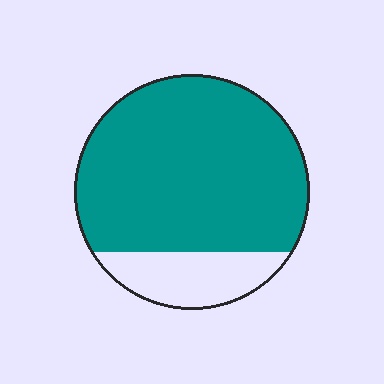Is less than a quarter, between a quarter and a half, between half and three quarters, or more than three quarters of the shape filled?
More than three quarters.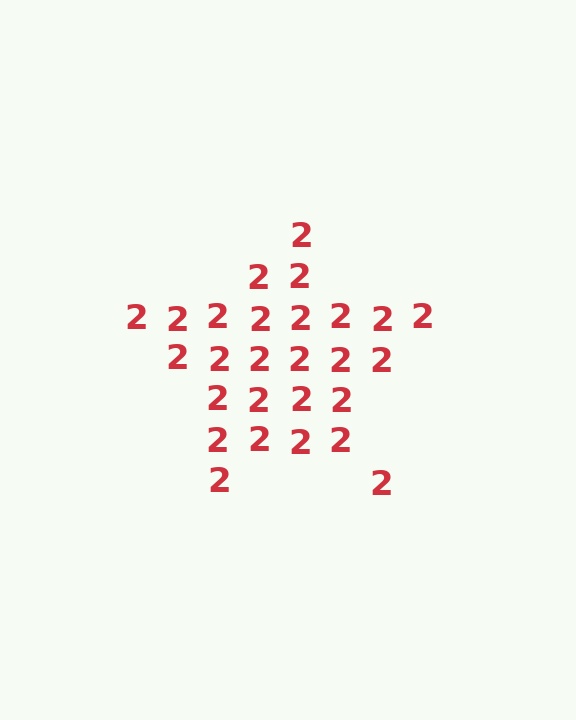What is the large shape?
The large shape is a star.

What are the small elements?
The small elements are digit 2's.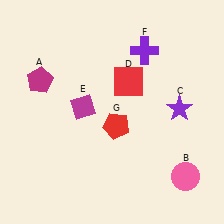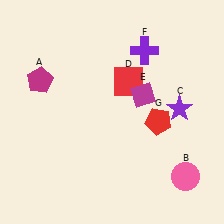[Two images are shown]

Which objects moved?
The objects that moved are: the magenta diamond (E), the red pentagon (G).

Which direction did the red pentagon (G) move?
The red pentagon (G) moved right.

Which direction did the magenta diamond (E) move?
The magenta diamond (E) moved right.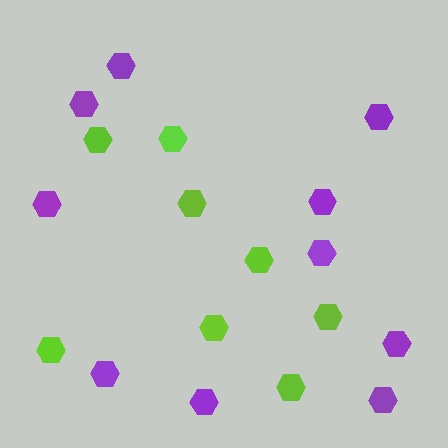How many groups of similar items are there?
There are 2 groups: one group of lime hexagons (8) and one group of purple hexagons (10).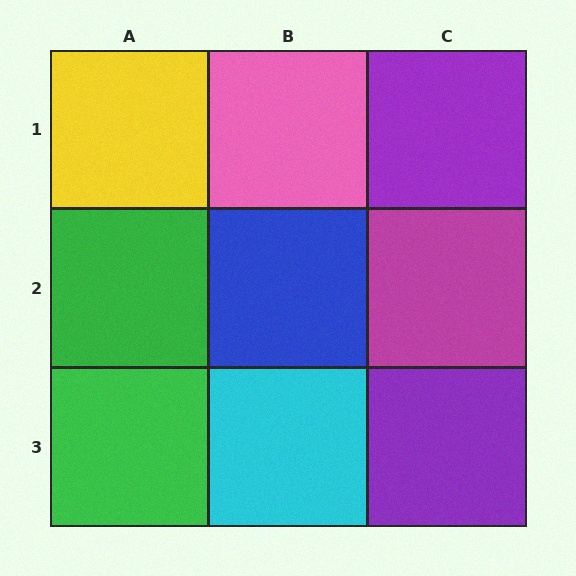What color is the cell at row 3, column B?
Cyan.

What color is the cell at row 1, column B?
Pink.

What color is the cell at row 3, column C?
Purple.